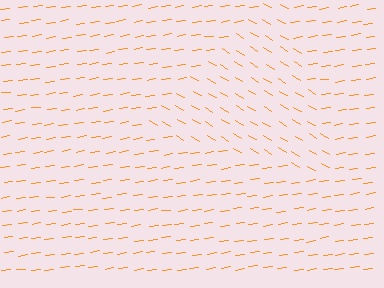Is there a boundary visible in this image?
Yes, there is a texture boundary formed by a change in line orientation.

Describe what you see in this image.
The image is filled with small orange line segments. A triangle region in the image has lines oriented differently from the surrounding lines, creating a visible texture boundary.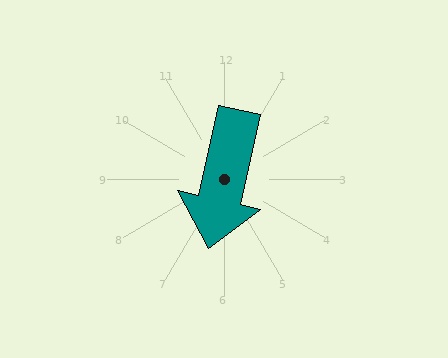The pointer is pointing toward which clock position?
Roughly 6 o'clock.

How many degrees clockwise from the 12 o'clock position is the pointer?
Approximately 193 degrees.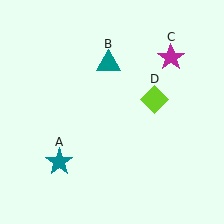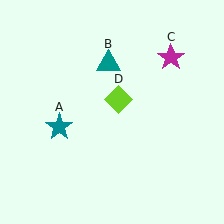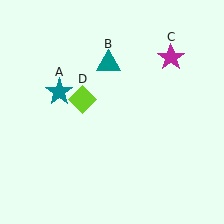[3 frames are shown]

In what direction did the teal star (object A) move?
The teal star (object A) moved up.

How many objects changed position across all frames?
2 objects changed position: teal star (object A), lime diamond (object D).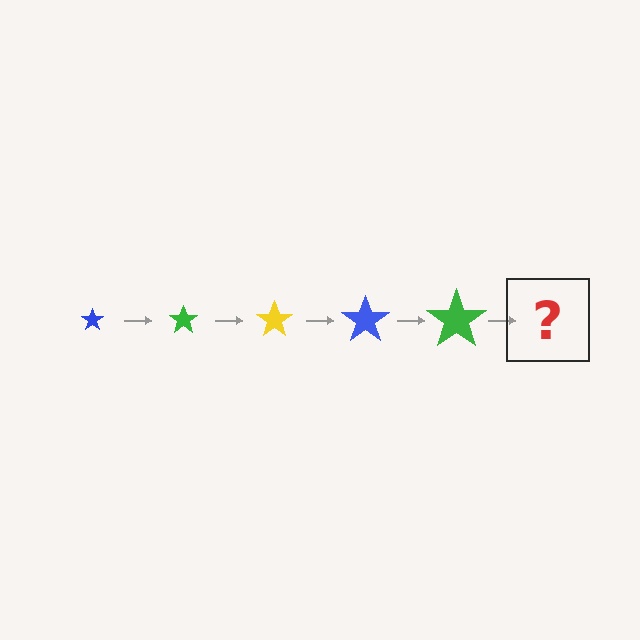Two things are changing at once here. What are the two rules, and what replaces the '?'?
The two rules are that the star grows larger each step and the color cycles through blue, green, and yellow. The '?' should be a yellow star, larger than the previous one.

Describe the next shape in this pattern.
It should be a yellow star, larger than the previous one.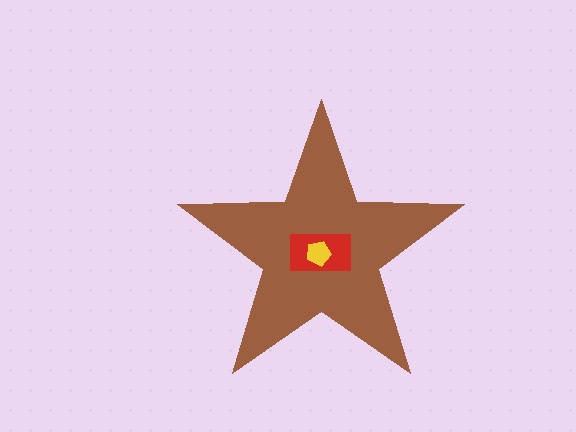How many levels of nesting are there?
3.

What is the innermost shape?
The yellow pentagon.